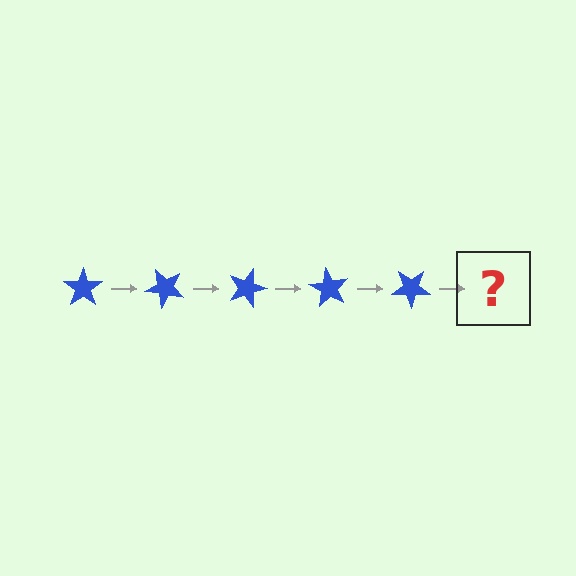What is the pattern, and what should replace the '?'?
The pattern is that the star rotates 45 degrees each step. The '?' should be a blue star rotated 225 degrees.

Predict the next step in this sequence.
The next step is a blue star rotated 225 degrees.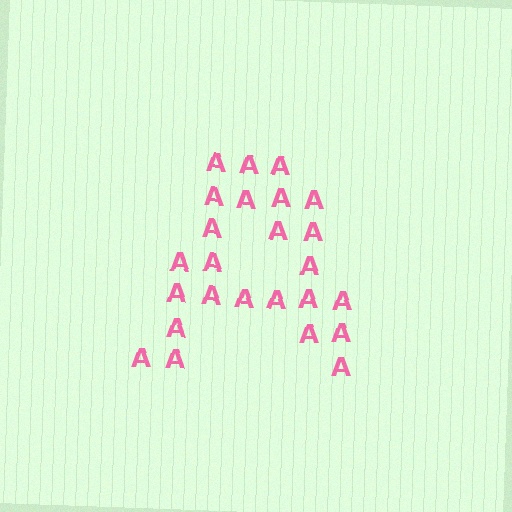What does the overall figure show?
The overall figure shows the letter A.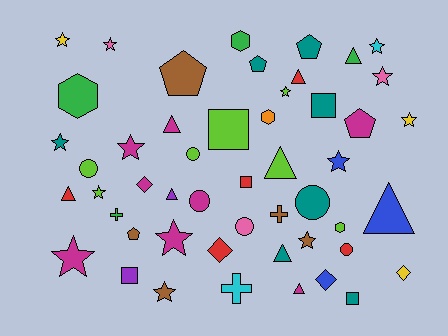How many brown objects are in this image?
There are 5 brown objects.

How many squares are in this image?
There are 5 squares.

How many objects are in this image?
There are 50 objects.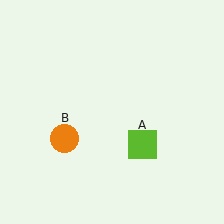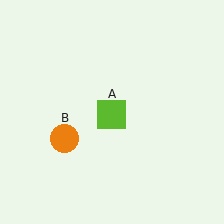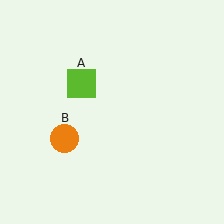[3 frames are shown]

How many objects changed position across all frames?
1 object changed position: lime square (object A).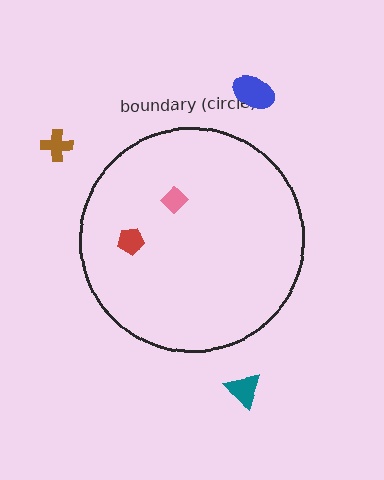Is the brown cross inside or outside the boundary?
Outside.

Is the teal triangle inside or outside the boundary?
Outside.